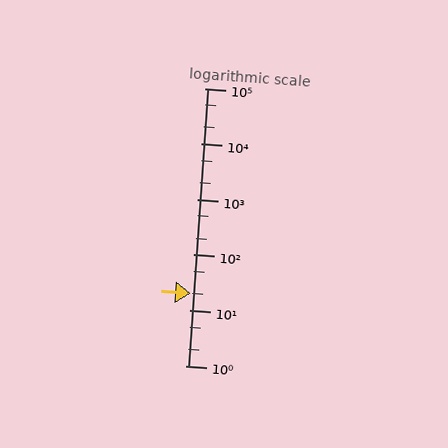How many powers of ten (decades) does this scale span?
The scale spans 5 decades, from 1 to 100000.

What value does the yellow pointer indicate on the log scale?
The pointer indicates approximately 20.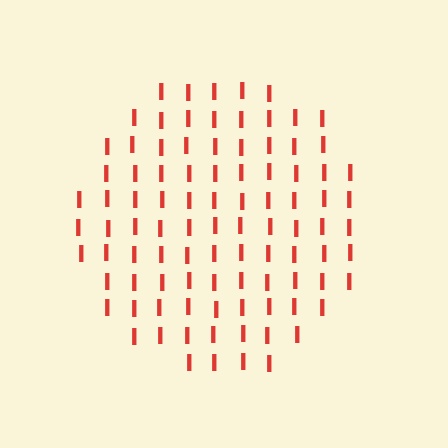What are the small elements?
The small elements are letter I's.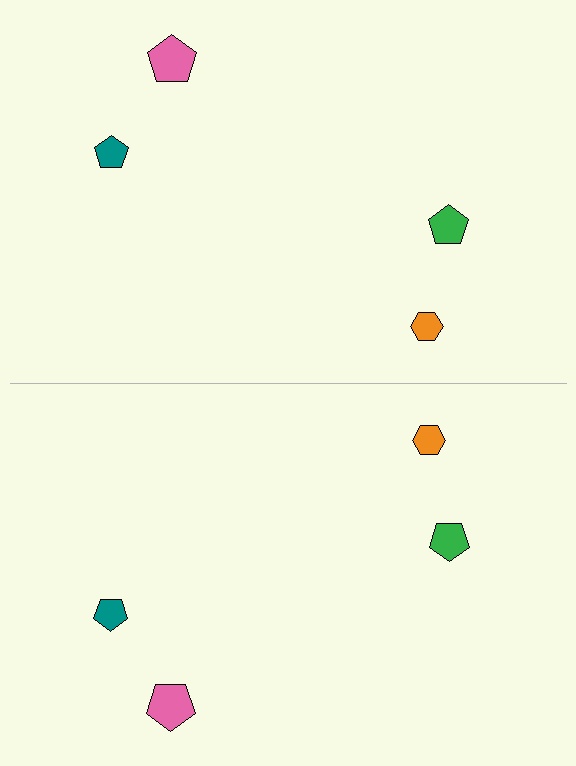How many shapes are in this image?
There are 8 shapes in this image.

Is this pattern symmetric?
Yes, this pattern has bilateral (reflection) symmetry.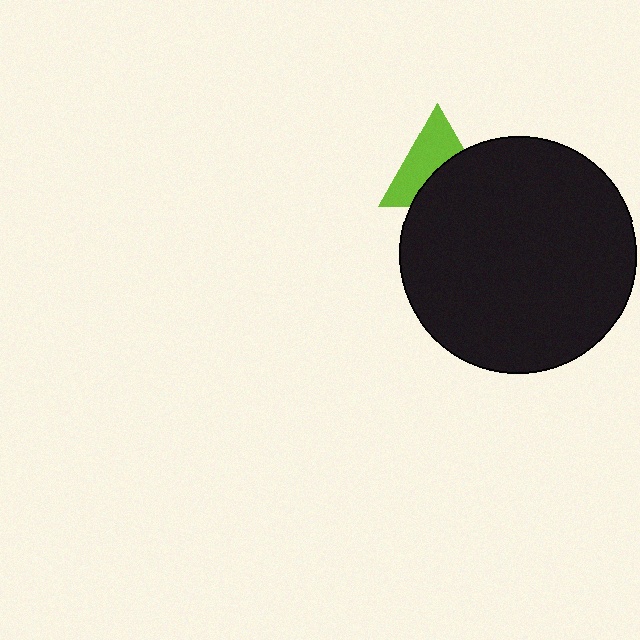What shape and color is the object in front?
The object in front is a black circle.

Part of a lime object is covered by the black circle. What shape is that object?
It is a triangle.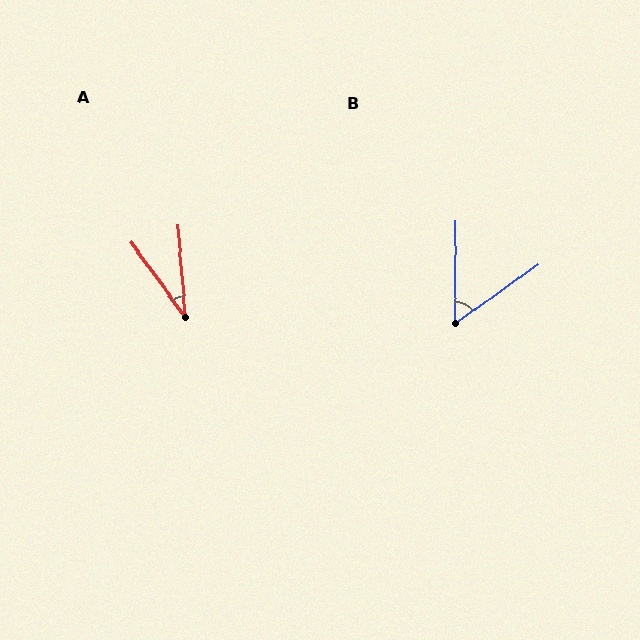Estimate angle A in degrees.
Approximately 31 degrees.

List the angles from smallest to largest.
A (31°), B (54°).